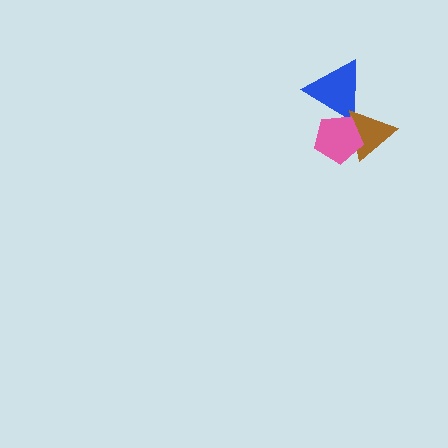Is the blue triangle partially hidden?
Yes, it is partially covered by another shape.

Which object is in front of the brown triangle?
The pink pentagon is in front of the brown triangle.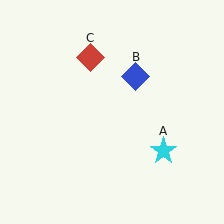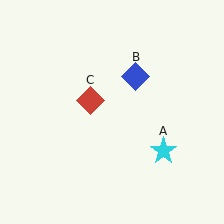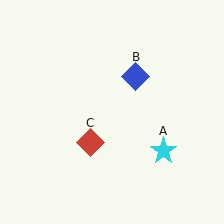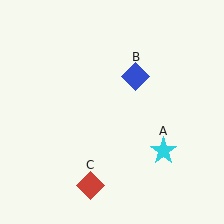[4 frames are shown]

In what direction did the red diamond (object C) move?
The red diamond (object C) moved down.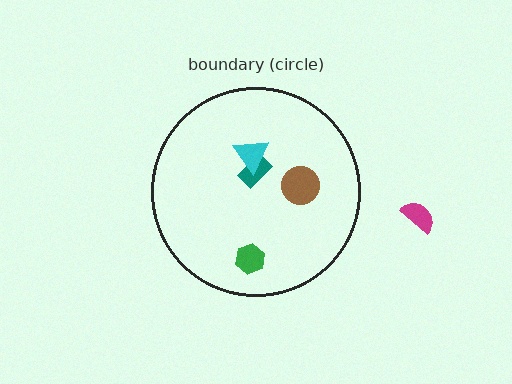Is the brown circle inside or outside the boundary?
Inside.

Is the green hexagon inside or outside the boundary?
Inside.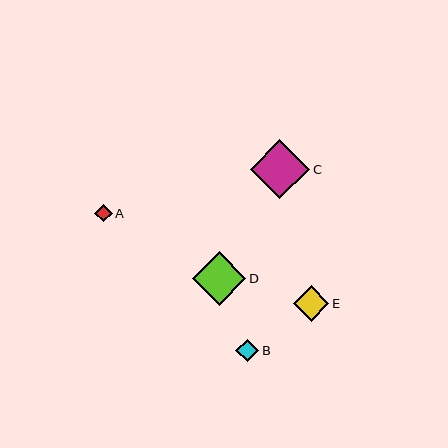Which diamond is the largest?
Diamond C is the largest with a size of approximately 59 pixels.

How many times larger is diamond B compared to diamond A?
Diamond B is approximately 1.3 times the size of diamond A.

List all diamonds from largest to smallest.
From largest to smallest: C, D, E, B, A.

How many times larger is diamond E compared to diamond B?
Diamond E is approximately 1.5 times the size of diamond B.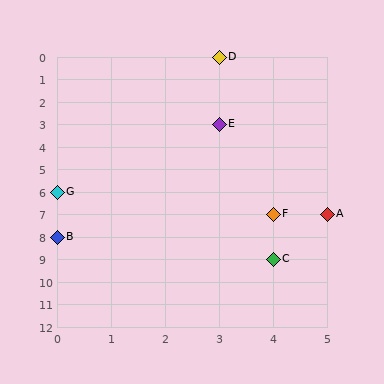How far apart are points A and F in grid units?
Points A and F are 1 column apart.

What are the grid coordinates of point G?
Point G is at grid coordinates (0, 6).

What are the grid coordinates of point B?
Point B is at grid coordinates (0, 8).